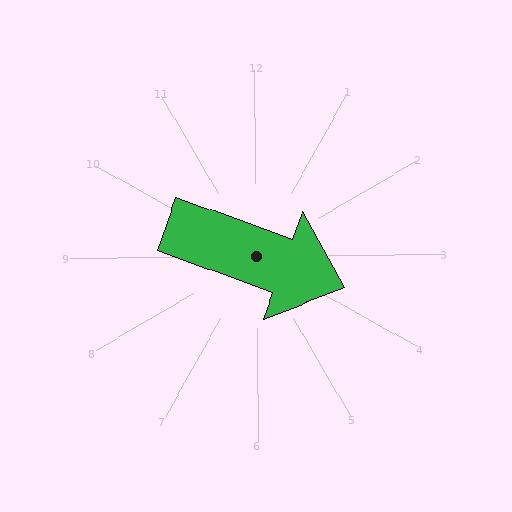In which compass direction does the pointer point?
East.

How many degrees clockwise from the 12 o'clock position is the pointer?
Approximately 110 degrees.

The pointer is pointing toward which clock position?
Roughly 4 o'clock.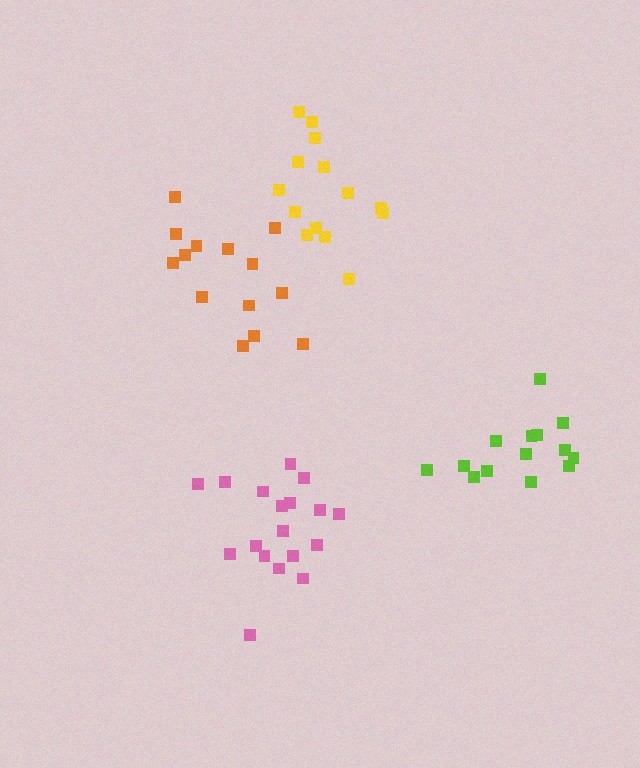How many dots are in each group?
Group 1: 14 dots, Group 2: 14 dots, Group 3: 14 dots, Group 4: 18 dots (60 total).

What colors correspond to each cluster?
The clusters are colored: orange, lime, yellow, pink.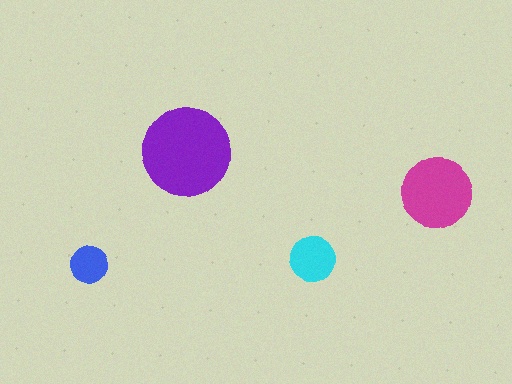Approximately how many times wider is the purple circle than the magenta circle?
About 1.5 times wider.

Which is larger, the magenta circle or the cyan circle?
The magenta one.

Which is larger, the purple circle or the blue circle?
The purple one.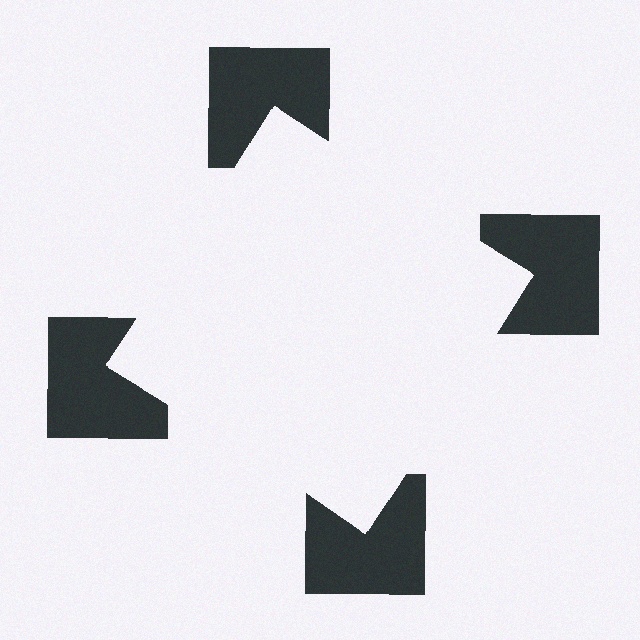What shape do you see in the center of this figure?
An illusory square — its edges are inferred from the aligned wedge cuts in the notched squares, not physically drawn.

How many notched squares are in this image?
There are 4 — one at each vertex of the illusory square.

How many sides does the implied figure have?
4 sides.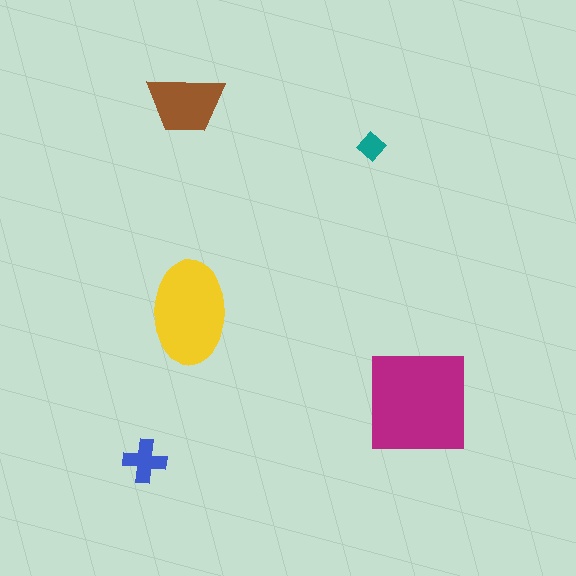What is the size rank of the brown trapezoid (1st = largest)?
3rd.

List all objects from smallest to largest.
The teal diamond, the blue cross, the brown trapezoid, the yellow ellipse, the magenta square.